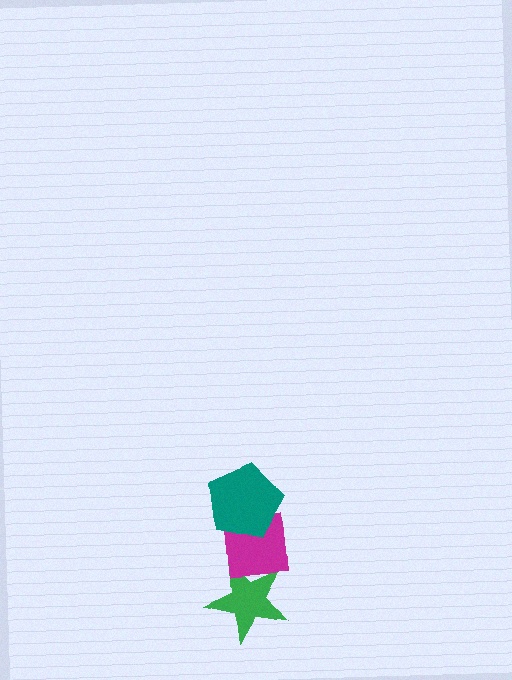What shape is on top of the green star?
The magenta square is on top of the green star.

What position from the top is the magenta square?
The magenta square is 2nd from the top.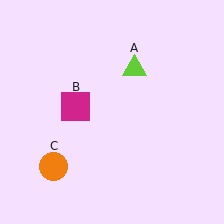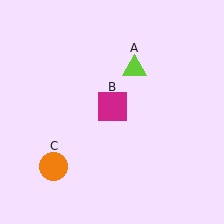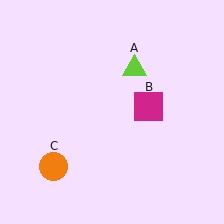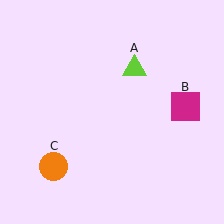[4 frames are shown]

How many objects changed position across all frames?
1 object changed position: magenta square (object B).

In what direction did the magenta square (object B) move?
The magenta square (object B) moved right.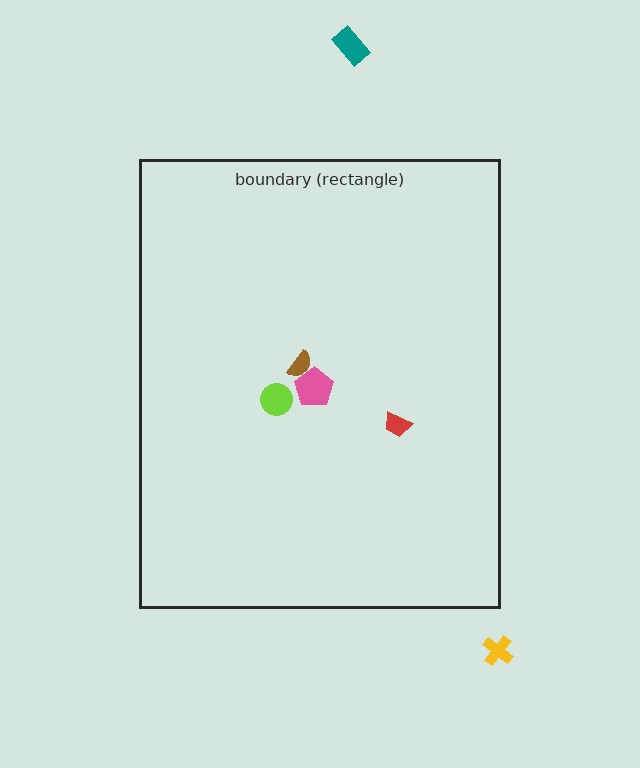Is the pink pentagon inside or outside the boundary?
Inside.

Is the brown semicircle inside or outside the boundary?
Inside.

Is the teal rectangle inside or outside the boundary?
Outside.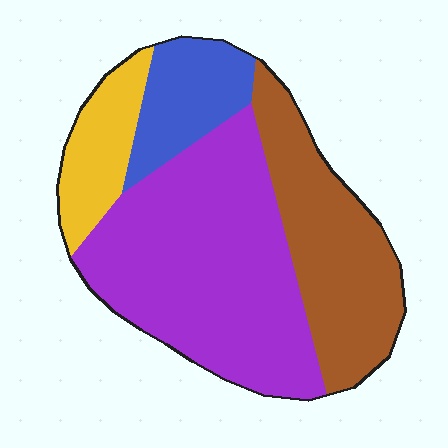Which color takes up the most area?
Purple, at roughly 50%.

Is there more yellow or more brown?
Brown.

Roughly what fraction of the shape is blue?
Blue takes up about one eighth (1/8) of the shape.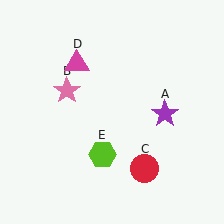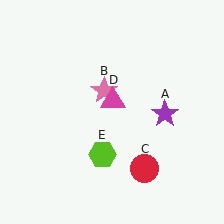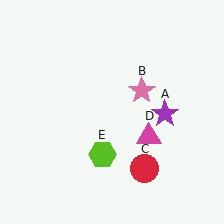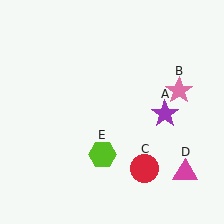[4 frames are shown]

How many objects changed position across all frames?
2 objects changed position: pink star (object B), magenta triangle (object D).